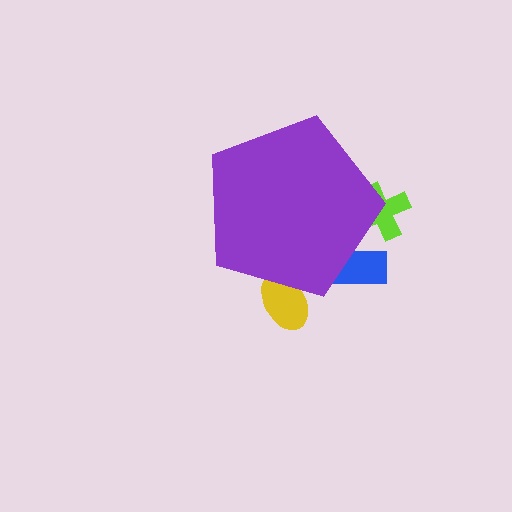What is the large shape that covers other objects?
A purple pentagon.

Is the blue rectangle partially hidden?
Yes, the blue rectangle is partially hidden behind the purple pentagon.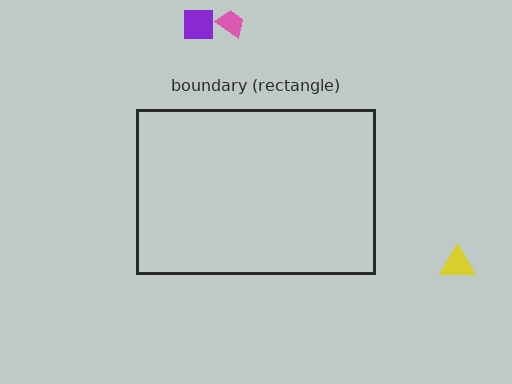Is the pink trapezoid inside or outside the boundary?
Outside.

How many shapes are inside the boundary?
0 inside, 3 outside.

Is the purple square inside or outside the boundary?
Outside.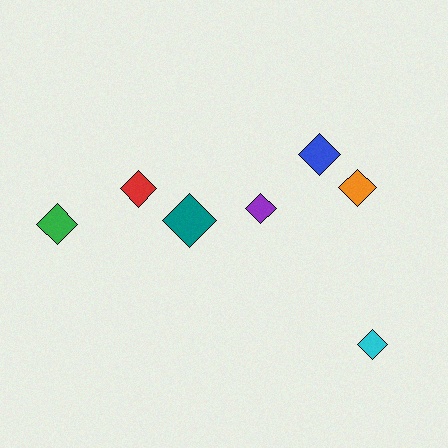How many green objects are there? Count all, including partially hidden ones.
There is 1 green object.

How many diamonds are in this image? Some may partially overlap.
There are 7 diamonds.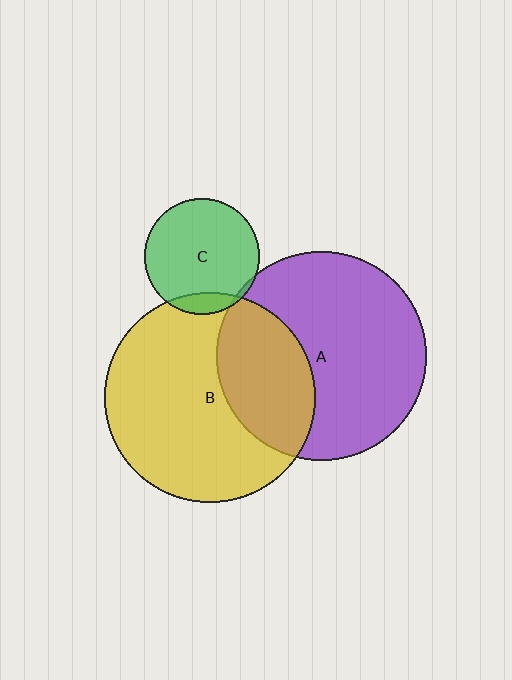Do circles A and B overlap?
Yes.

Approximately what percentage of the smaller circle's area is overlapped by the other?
Approximately 30%.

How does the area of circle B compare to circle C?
Approximately 3.3 times.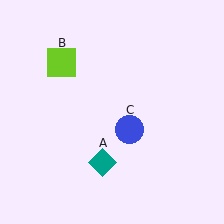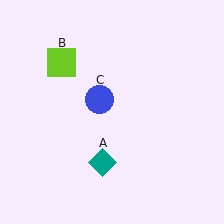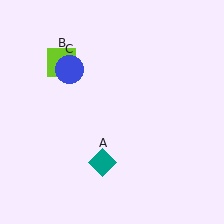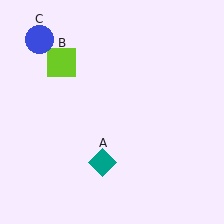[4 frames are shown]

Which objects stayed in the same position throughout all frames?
Teal diamond (object A) and lime square (object B) remained stationary.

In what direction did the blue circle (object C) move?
The blue circle (object C) moved up and to the left.